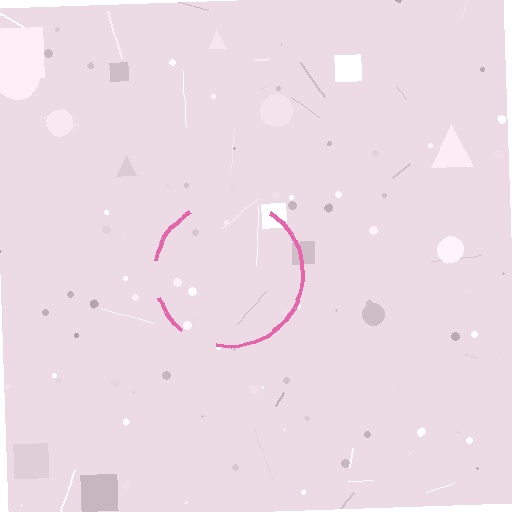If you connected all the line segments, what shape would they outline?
They would outline a circle.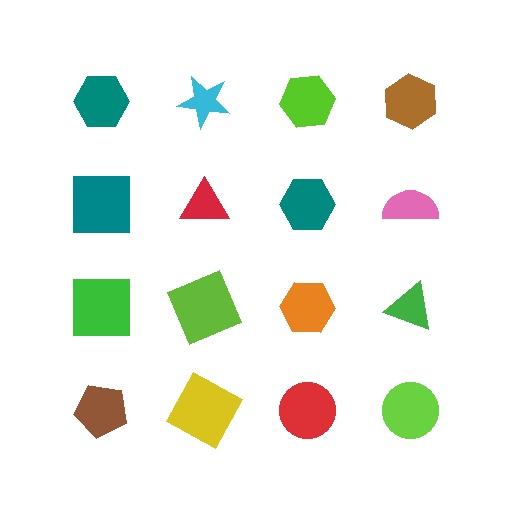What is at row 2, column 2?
A red triangle.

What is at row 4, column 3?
A red circle.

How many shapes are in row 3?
4 shapes.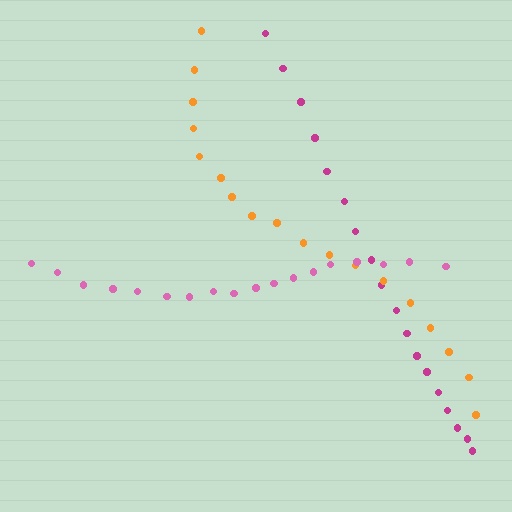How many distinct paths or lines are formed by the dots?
There are 3 distinct paths.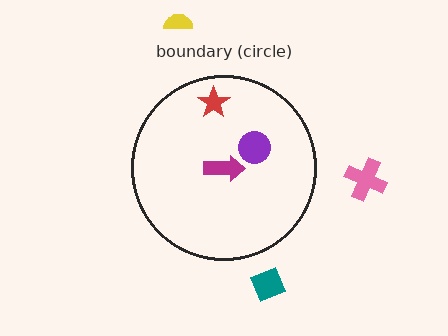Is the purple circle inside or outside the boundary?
Inside.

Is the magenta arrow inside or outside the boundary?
Inside.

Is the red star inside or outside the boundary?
Inside.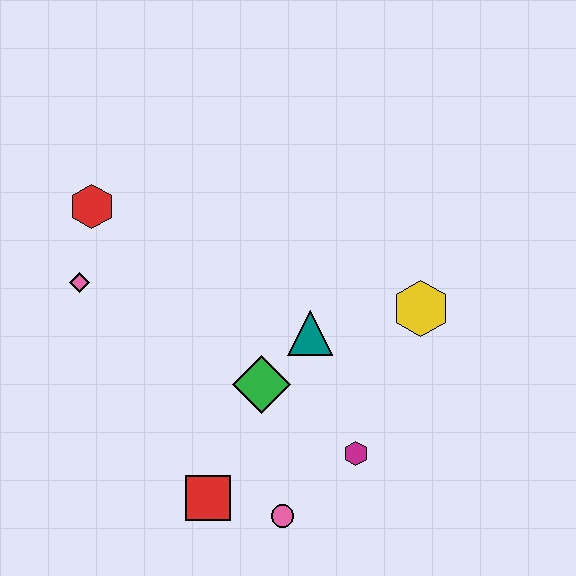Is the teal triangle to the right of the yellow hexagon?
No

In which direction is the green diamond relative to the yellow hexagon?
The green diamond is to the left of the yellow hexagon.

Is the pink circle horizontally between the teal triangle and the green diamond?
Yes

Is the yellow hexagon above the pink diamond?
No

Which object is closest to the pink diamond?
The red hexagon is closest to the pink diamond.